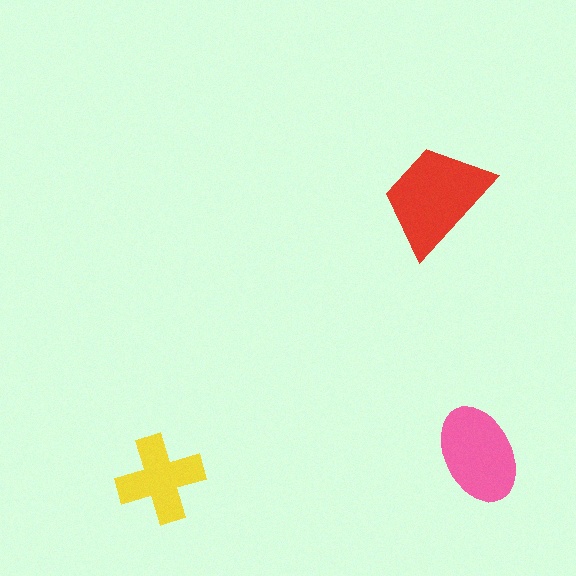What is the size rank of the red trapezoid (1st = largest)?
1st.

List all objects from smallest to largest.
The yellow cross, the pink ellipse, the red trapezoid.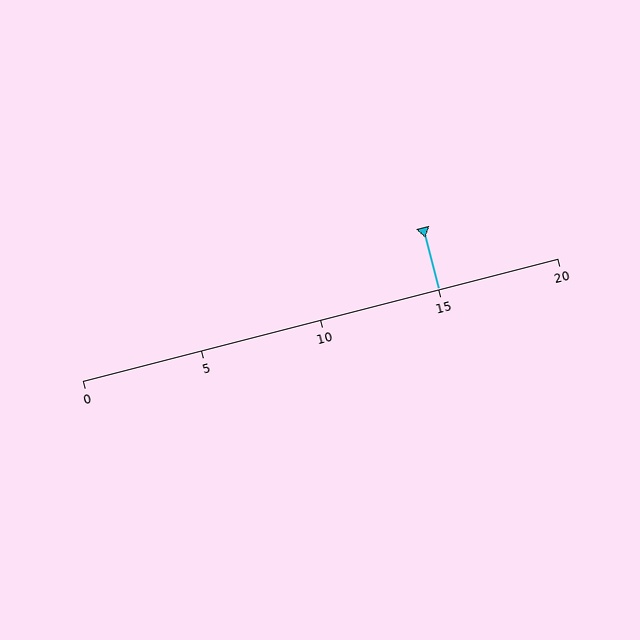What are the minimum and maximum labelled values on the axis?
The axis runs from 0 to 20.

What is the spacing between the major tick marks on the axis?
The major ticks are spaced 5 apart.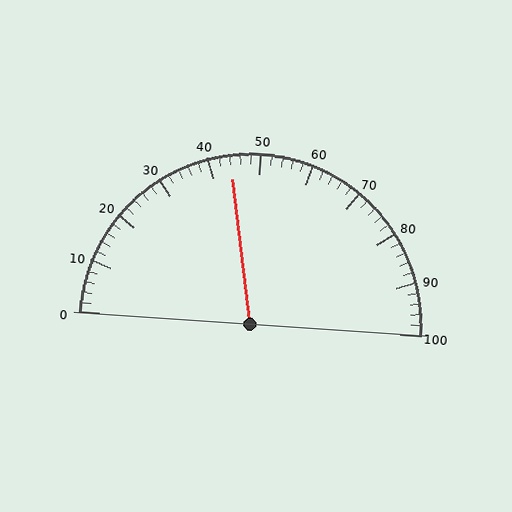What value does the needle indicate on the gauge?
The needle indicates approximately 44.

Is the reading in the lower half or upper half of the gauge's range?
The reading is in the lower half of the range (0 to 100).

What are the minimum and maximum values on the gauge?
The gauge ranges from 0 to 100.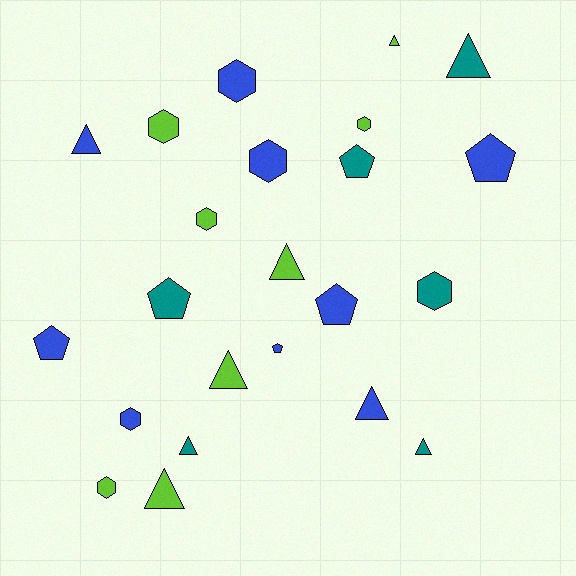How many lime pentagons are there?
There are no lime pentagons.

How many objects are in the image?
There are 23 objects.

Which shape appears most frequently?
Triangle, with 9 objects.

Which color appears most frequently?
Blue, with 9 objects.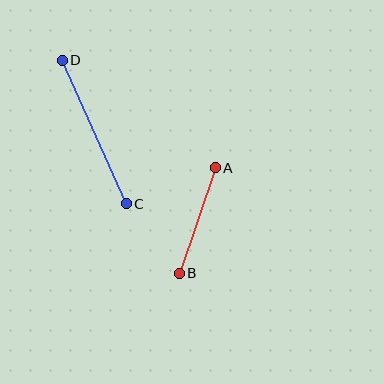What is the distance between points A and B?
The distance is approximately 111 pixels.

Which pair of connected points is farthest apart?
Points C and D are farthest apart.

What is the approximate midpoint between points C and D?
The midpoint is at approximately (94, 132) pixels.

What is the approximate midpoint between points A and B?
The midpoint is at approximately (197, 221) pixels.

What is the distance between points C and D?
The distance is approximately 157 pixels.